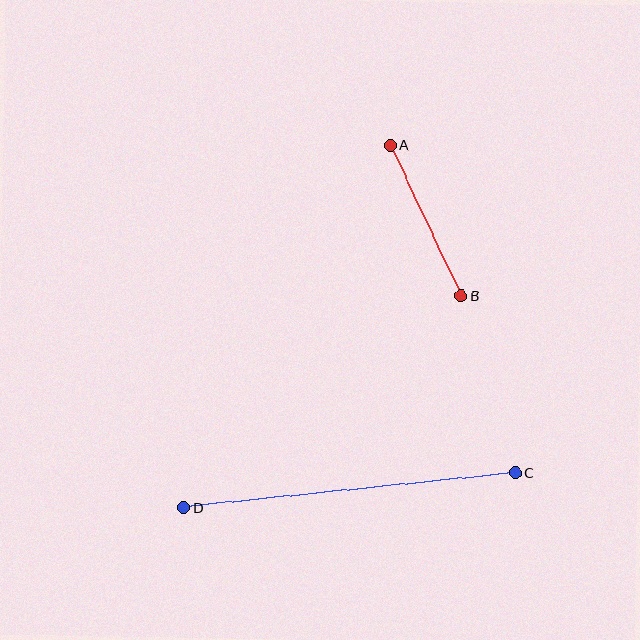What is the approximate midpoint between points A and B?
The midpoint is at approximately (426, 221) pixels.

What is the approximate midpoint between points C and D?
The midpoint is at approximately (350, 490) pixels.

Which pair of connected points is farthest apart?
Points C and D are farthest apart.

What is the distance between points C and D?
The distance is approximately 334 pixels.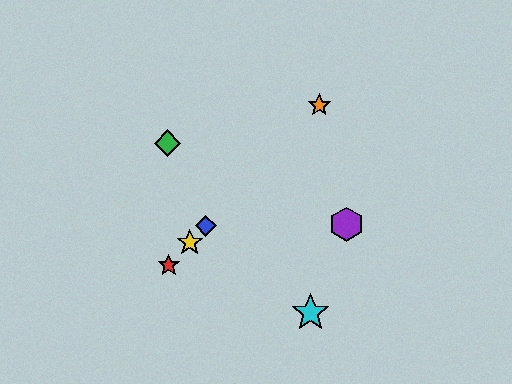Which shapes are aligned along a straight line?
The red star, the blue diamond, the yellow star, the orange star are aligned along a straight line.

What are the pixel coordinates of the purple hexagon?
The purple hexagon is at (346, 224).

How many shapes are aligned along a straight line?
4 shapes (the red star, the blue diamond, the yellow star, the orange star) are aligned along a straight line.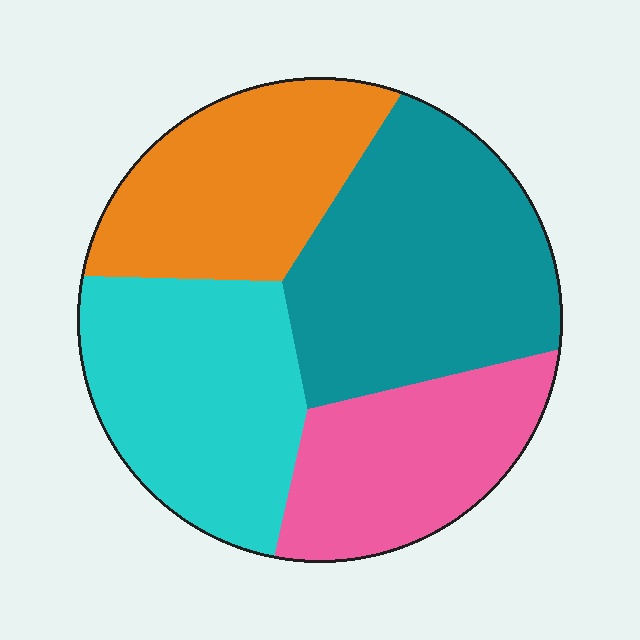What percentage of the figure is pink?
Pink takes up about one fifth (1/5) of the figure.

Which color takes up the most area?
Teal, at roughly 30%.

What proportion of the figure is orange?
Orange covers 22% of the figure.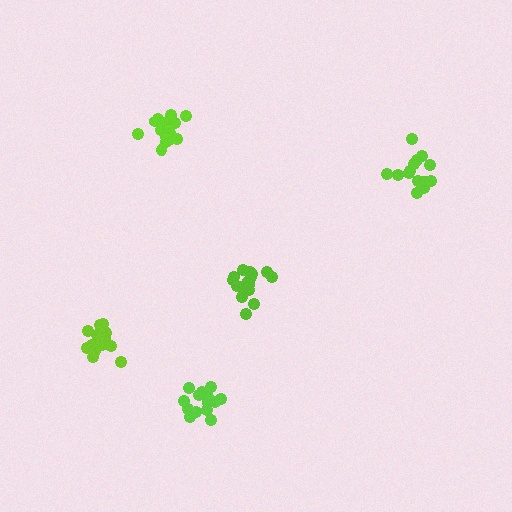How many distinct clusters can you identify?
There are 5 distinct clusters.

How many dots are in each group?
Group 1: 16 dots, Group 2: 15 dots, Group 3: 18 dots, Group 4: 20 dots, Group 5: 15 dots (84 total).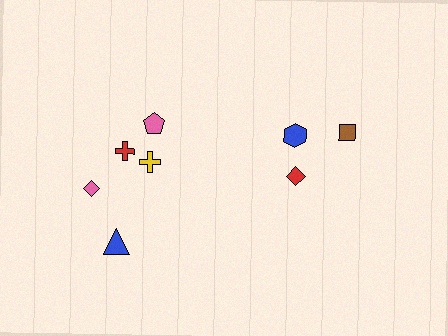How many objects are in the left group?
There are 5 objects.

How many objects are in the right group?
There are 3 objects.